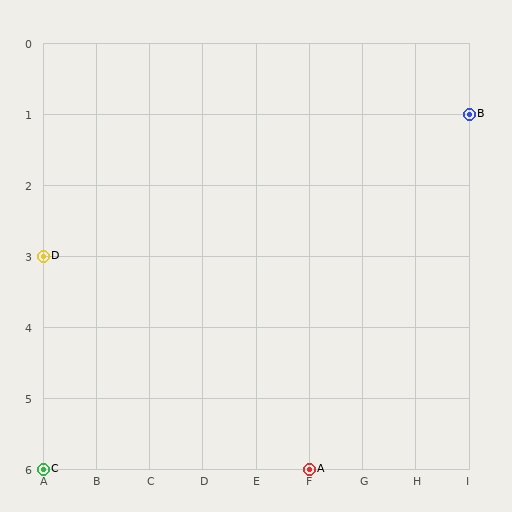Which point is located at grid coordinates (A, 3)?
Point D is at (A, 3).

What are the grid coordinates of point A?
Point A is at grid coordinates (F, 6).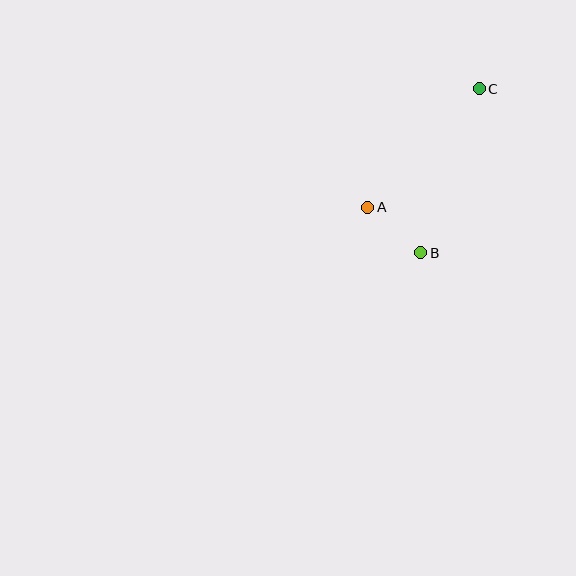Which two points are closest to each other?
Points A and B are closest to each other.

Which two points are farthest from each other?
Points B and C are farthest from each other.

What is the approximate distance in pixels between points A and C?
The distance between A and C is approximately 162 pixels.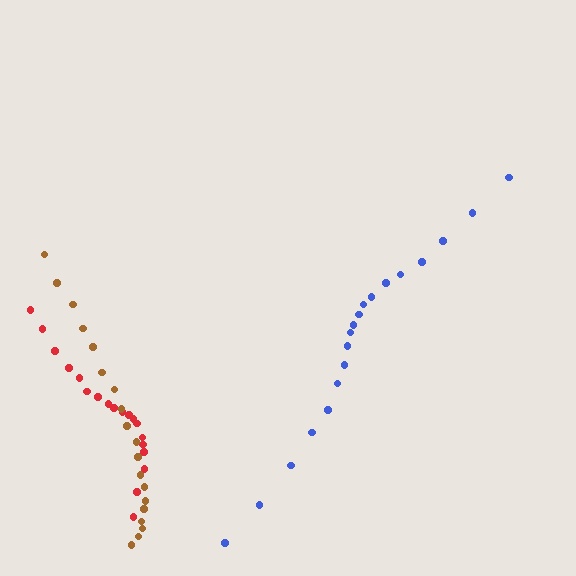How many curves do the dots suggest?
There are 3 distinct paths.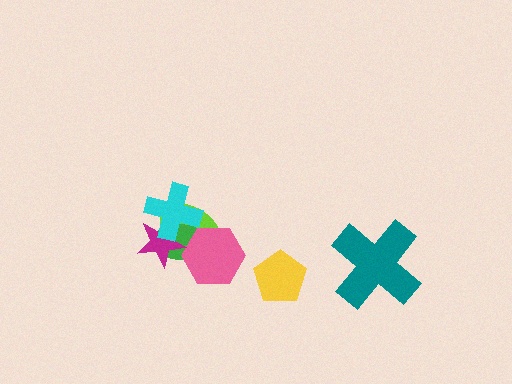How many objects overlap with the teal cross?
0 objects overlap with the teal cross.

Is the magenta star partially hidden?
Yes, it is partially covered by another shape.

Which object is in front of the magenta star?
The cyan cross is in front of the magenta star.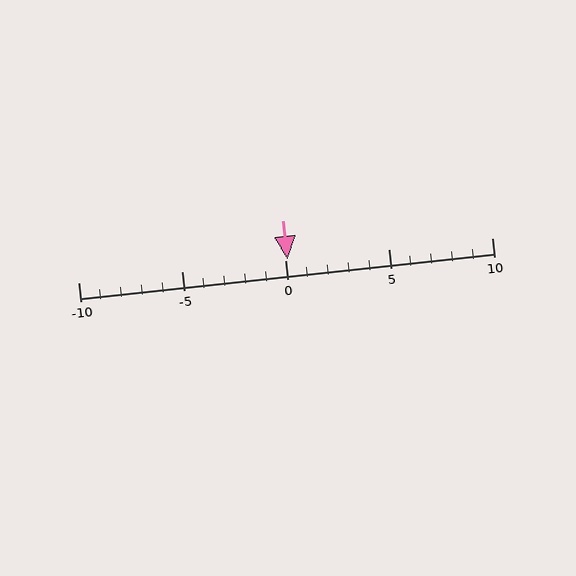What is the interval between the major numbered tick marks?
The major tick marks are spaced 5 units apart.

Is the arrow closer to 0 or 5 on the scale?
The arrow is closer to 0.